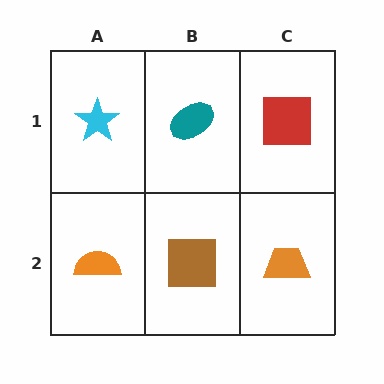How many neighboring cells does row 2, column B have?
3.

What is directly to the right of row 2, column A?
A brown square.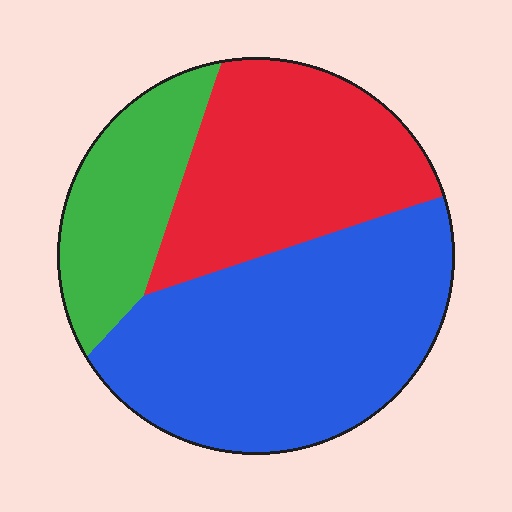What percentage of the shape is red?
Red covers roughly 30% of the shape.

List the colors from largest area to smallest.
From largest to smallest: blue, red, green.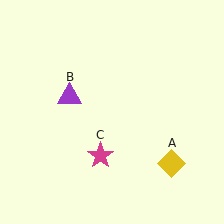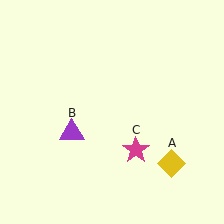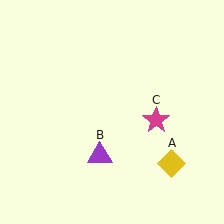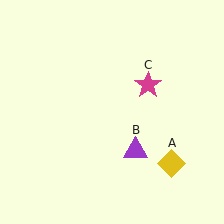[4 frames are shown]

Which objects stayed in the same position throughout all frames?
Yellow diamond (object A) remained stationary.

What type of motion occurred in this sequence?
The purple triangle (object B), magenta star (object C) rotated counterclockwise around the center of the scene.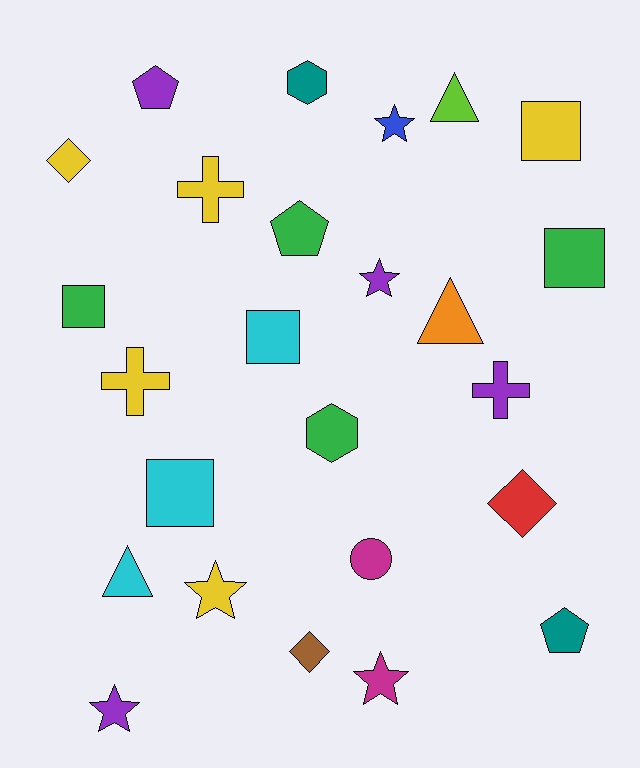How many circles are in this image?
There is 1 circle.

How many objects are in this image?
There are 25 objects.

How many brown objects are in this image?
There is 1 brown object.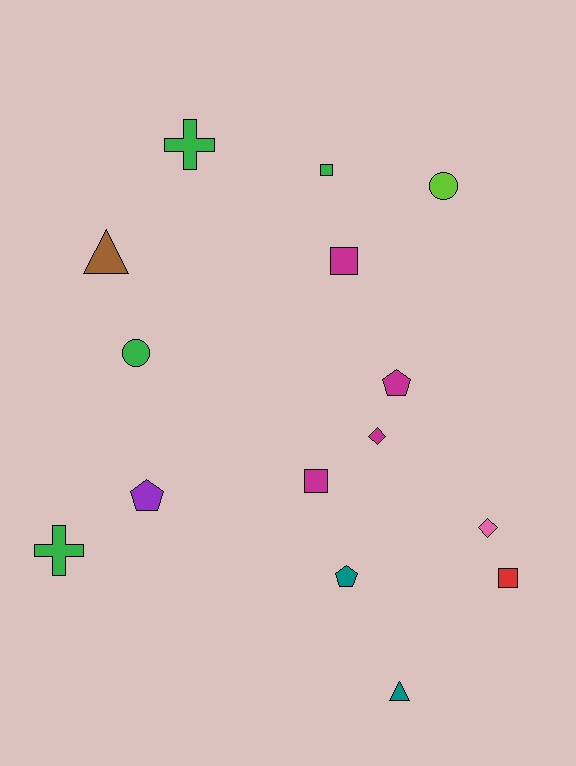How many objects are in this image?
There are 15 objects.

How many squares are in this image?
There are 4 squares.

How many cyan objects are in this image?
There are no cyan objects.